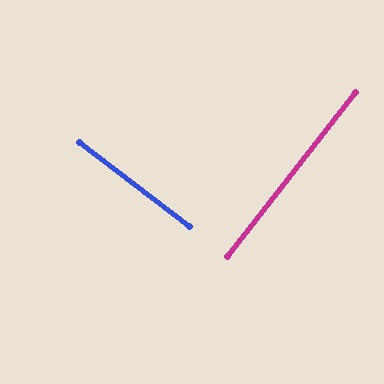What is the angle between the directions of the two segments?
Approximately 89 degrees.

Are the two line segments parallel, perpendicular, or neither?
Perpendicular — they meet at approximately 89°.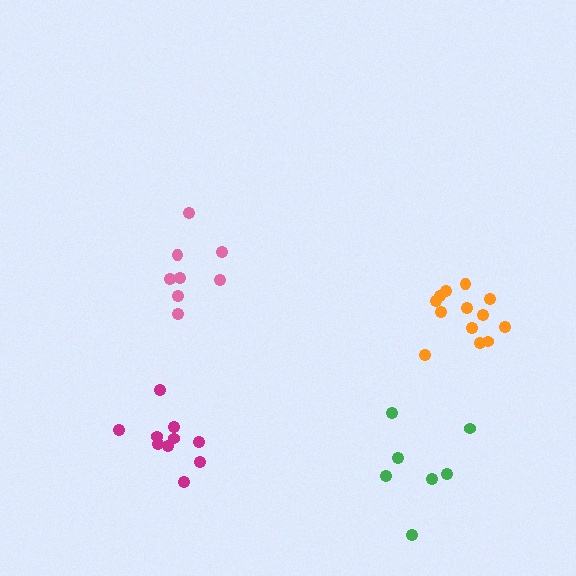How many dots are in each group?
Group 1: 13 dots, Group 2: 8 dots, Group 3: 7 dots, Group 4: 10 dots (38 total).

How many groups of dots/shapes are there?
There are 4 groups.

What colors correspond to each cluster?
The clusters are colored: orange, pink, green, magenta.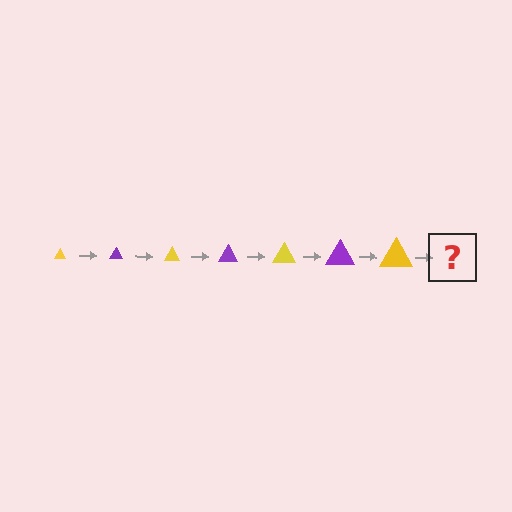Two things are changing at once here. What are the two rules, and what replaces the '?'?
The two rules are that the triangle grows larger each step and the color cycles through yellow and purple. The '?' should be a purple triangle, larger than the previous one.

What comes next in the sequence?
The next element should be a purple triangle, larger than the previous one.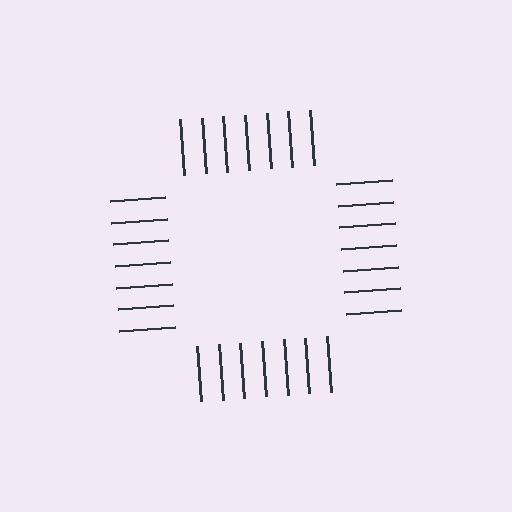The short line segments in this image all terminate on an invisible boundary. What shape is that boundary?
An illusory square — the line segments terminate on its edges but no continuous stroke is drawn.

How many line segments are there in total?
28 — 7 along each of the 4 edges.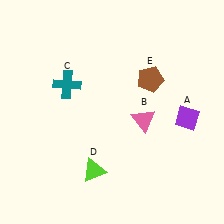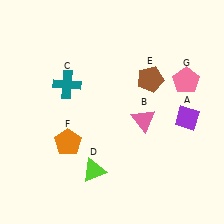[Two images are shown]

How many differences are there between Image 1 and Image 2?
There are 2 differences between the two images.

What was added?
An orange pentagon (F), a pink pentagon (G) were added in Image 2.